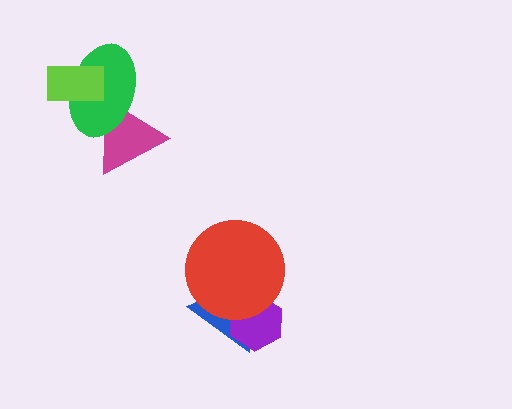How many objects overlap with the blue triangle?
2 objects overlap with the blue triangle.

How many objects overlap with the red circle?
2 objects overlap with the red circle.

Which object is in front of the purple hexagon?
The red circle is in front of the purple hexagon.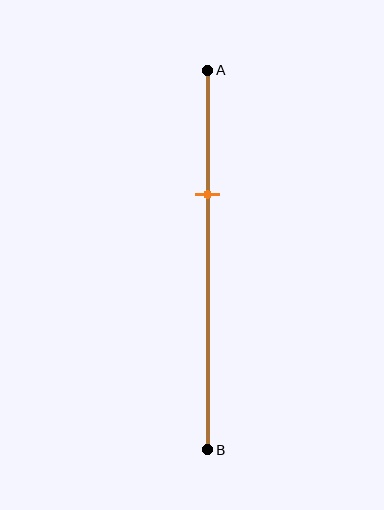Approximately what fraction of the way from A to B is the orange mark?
The orange mark is approximately 35% of the way from A to B.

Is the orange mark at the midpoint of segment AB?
No, the mark is at about 35% from A, not at the 50% midpoint.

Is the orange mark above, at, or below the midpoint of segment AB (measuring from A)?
The orange mark is above the midpoint of segment AB.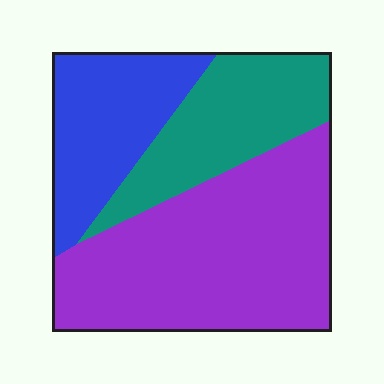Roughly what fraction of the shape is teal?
Teal takes up between a sixth and a third of the shape.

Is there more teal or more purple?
Purple.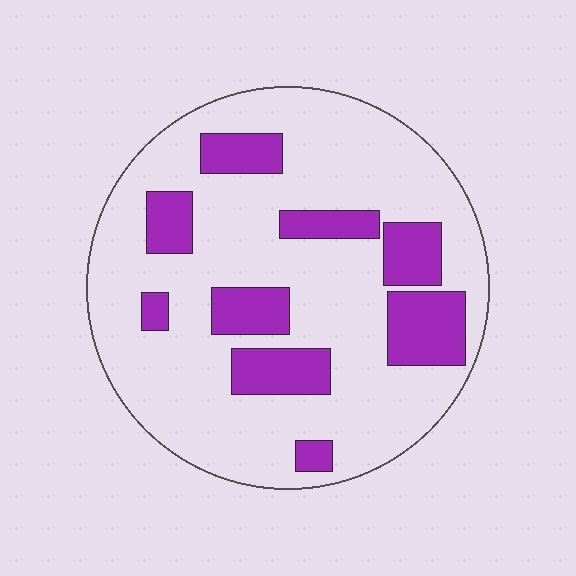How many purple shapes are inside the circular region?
9.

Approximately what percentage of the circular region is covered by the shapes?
Approximately 25%.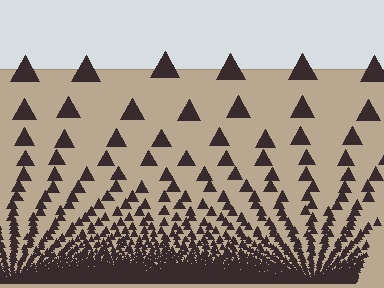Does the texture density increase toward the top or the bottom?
Density increases toward the bottom.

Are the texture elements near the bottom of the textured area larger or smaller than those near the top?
Smaller. The gradient is inverted — elements near the bottom are smaller and denser.